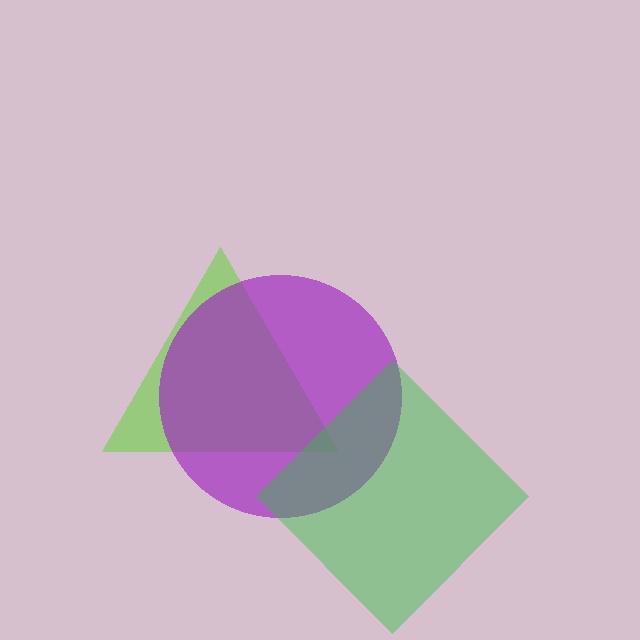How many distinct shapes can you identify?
There are 3 distinct shapes: a lime triangle, a purple circle, a green diamond.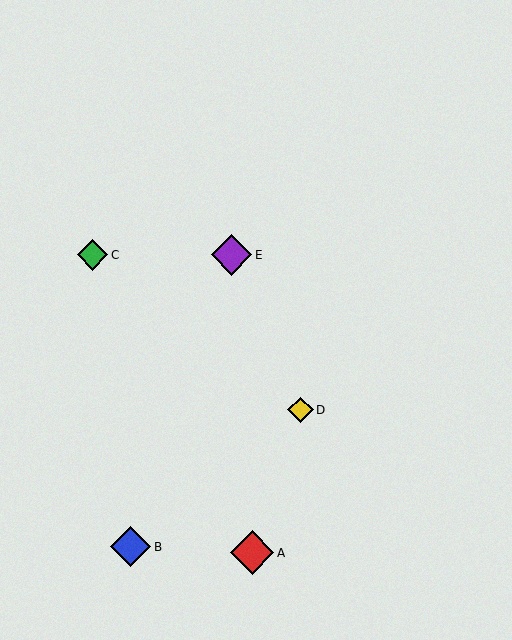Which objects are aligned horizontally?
Objects C, E are aligned horizontally.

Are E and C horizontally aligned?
Yes, both are at y≈255.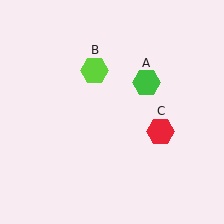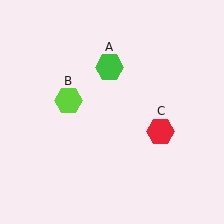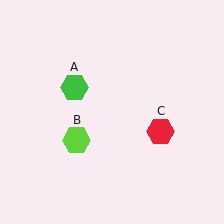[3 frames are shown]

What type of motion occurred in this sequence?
The green hexagon (object A), lime hexagon (object B) rotated counterclockwise around the center of the scene.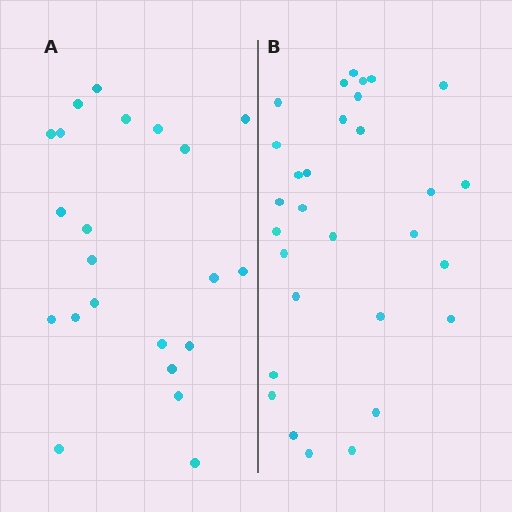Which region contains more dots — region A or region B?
Region B (the right region) has more dots.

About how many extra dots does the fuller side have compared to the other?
Region B has roughly 8 or so more dots than region A.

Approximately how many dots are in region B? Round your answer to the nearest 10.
About 30 dots.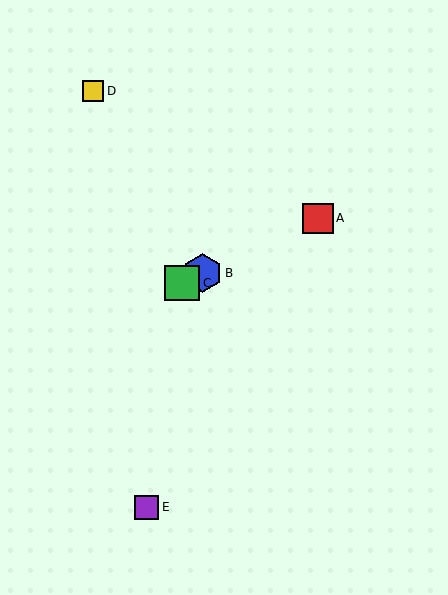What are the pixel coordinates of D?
Object D is at (93, 91).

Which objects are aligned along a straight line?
Objects A, B, C are aligned along a straight line.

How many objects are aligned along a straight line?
3 objects (A, B, C) are aligned along a straight line.